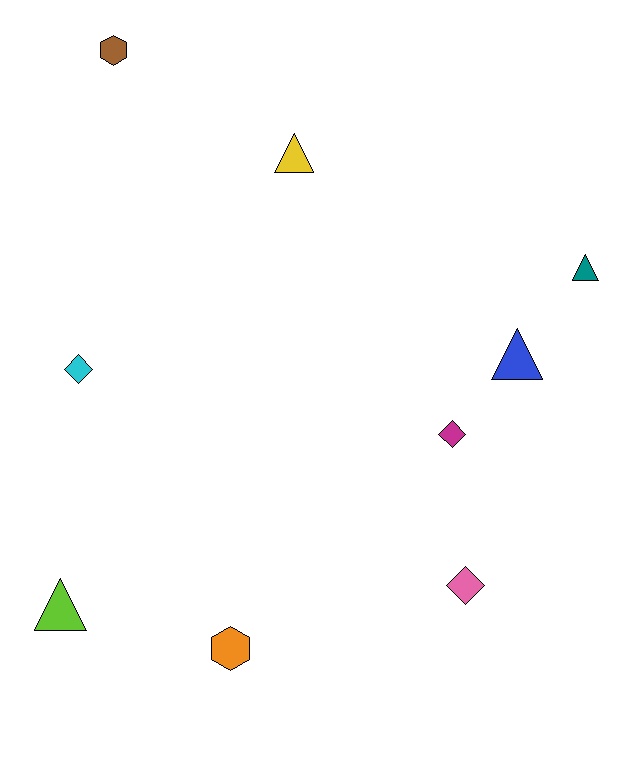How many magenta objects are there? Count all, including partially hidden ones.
There is 1 magenta object.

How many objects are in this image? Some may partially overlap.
There are 9 objects.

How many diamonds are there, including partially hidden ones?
There are 3 diamonds.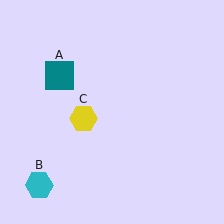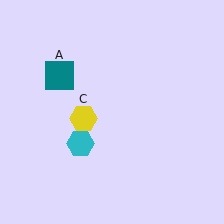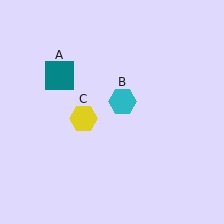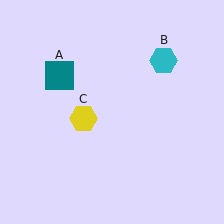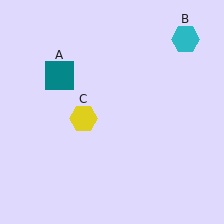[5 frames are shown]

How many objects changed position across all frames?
1 object changed position: cyan hexagon (object B).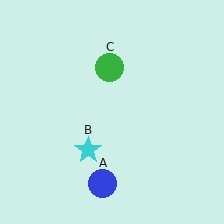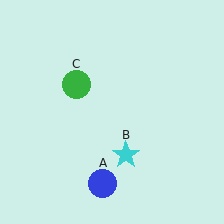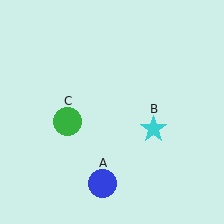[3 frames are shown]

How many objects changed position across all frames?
2 objects changed position: cyan star (object B), green circle (object C).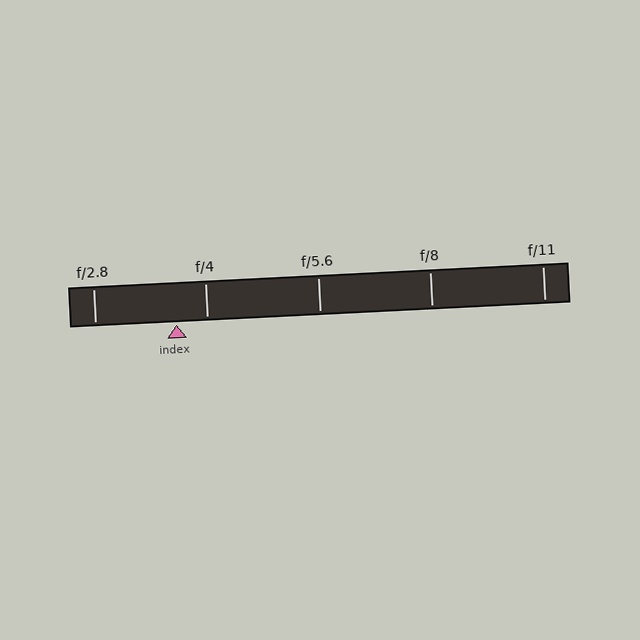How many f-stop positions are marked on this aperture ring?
There are 5 f-stop positions marked.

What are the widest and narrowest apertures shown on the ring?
The widest aperture shown is f/2.8 and the narrowest is f/11.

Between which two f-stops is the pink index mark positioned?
The index mark is between f/2.8 and f/4.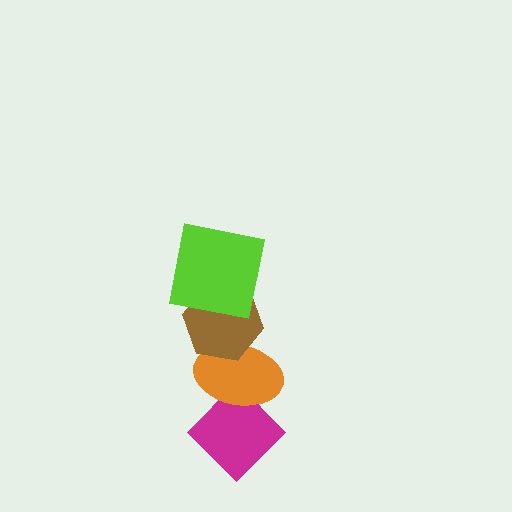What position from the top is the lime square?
The lime square is 1st from the top.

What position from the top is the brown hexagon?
The brown hexagon is 2nd from the top.